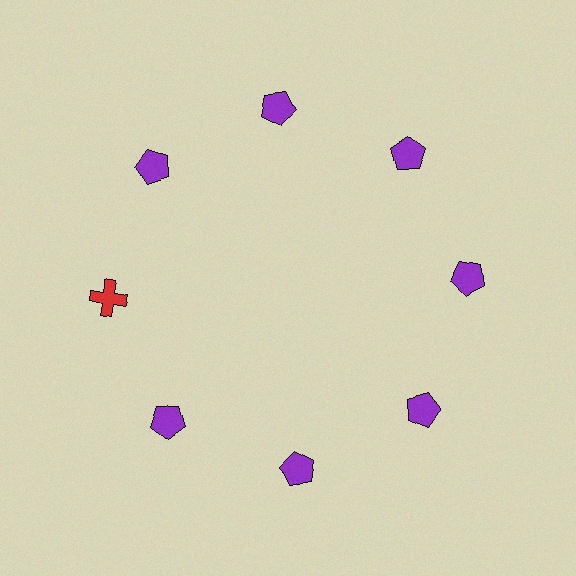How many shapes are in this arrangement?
There are 8 shapes arranged in a ring pattern.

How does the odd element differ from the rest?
It differs in both color (red instead of purple) and shape (cross instead of pentagon).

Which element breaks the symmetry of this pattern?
The red cross at roughly the 9 o'clock position breaks the symmetry. All other shapes are purple pentagons.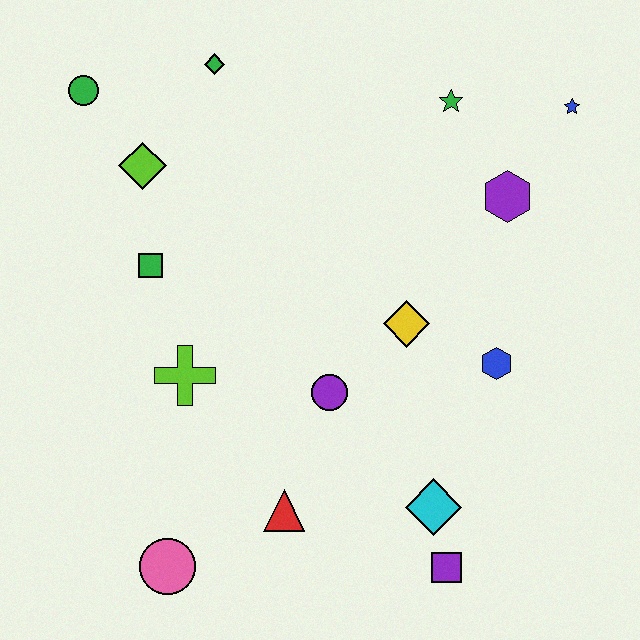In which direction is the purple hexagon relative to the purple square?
The purple hexagon is above the purple square.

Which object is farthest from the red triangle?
The blue star is farthest from the red triangle.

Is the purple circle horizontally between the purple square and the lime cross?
Yes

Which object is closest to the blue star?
The purple hexagon is closest to the blue star.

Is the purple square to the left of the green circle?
No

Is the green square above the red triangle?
Yes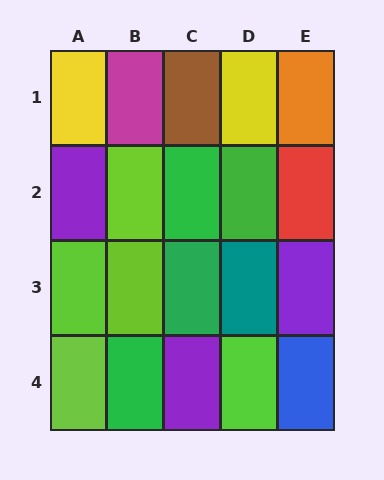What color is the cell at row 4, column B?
Green.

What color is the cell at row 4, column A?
Lime.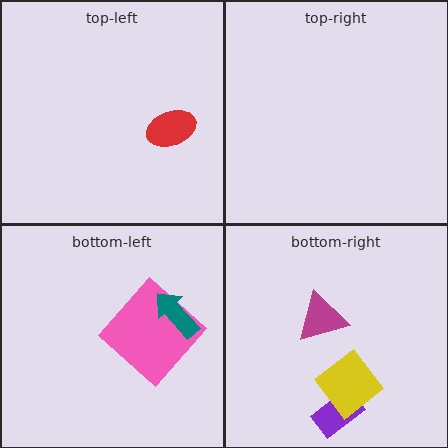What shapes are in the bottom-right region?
The magenta triangle, the purple rectangle, the yellow diamond.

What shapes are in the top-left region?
The red ellipse.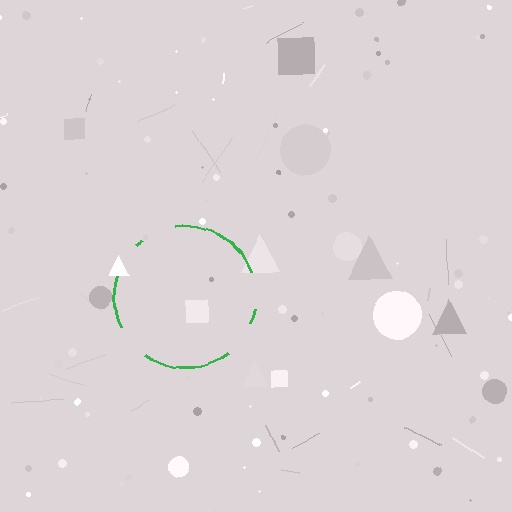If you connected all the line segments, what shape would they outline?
They would outline a circle.